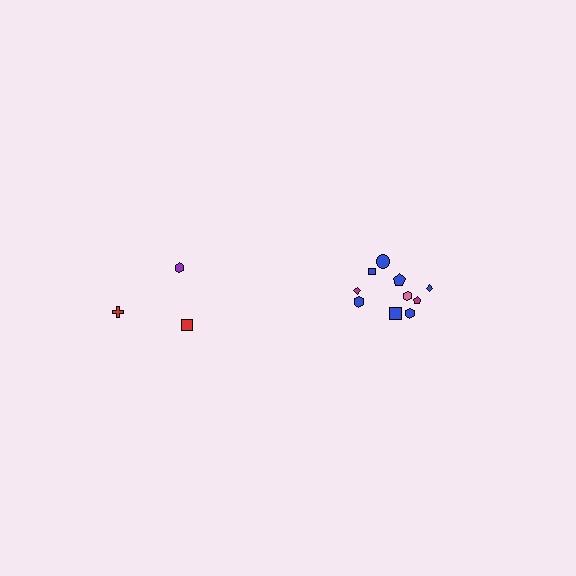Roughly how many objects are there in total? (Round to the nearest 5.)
Roughly 15 objects in total.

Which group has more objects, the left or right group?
The right group.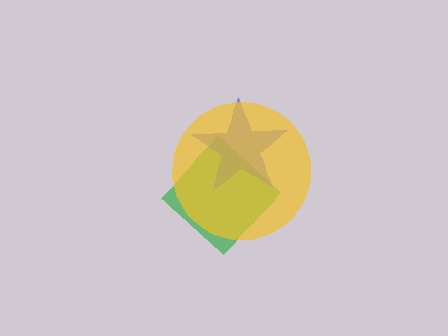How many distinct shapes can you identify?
There are 3 distinct shapes: a green diamond, a blue star, a yellow circle.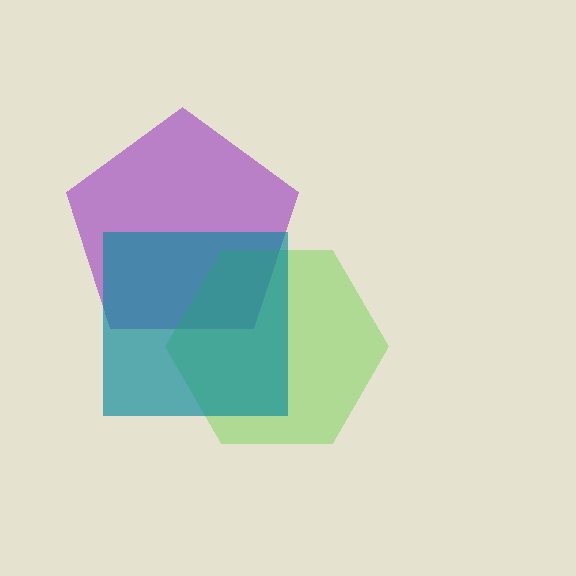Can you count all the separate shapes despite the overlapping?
Yes, there are 3 separate shapes.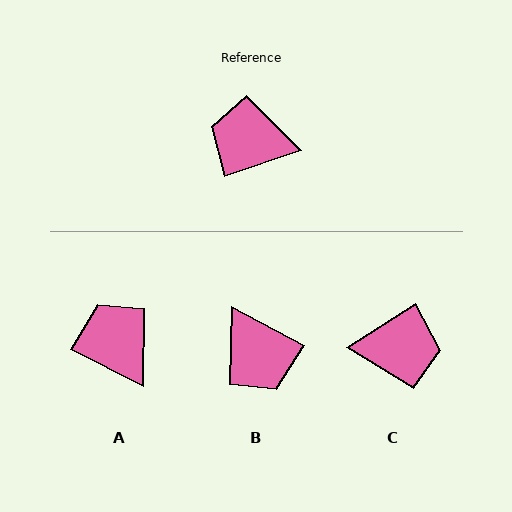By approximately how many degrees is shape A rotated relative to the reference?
Approximately 45 degrees clockwise.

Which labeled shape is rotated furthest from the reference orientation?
C, about 166 degrees away.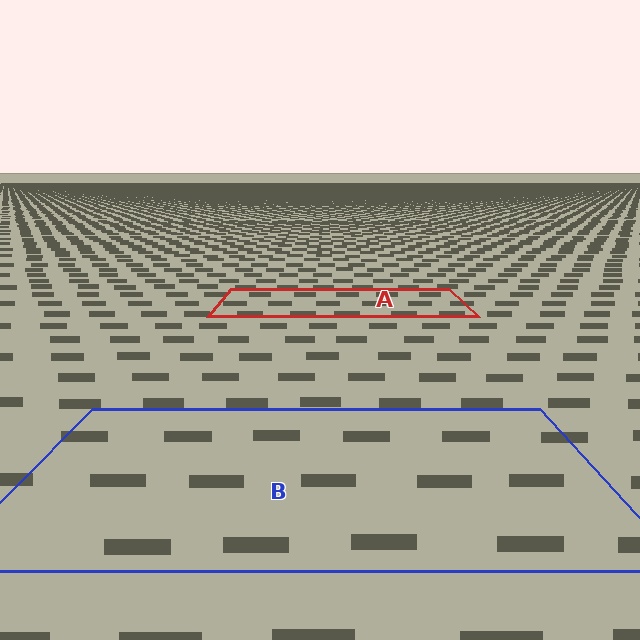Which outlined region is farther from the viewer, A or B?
Region A is farther from the viewer — the texture elements inside it appear smaller and more densely packed.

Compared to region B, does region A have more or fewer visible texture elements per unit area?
Region A has more texture elements per unit area — they are packed more densely because it is farther away.